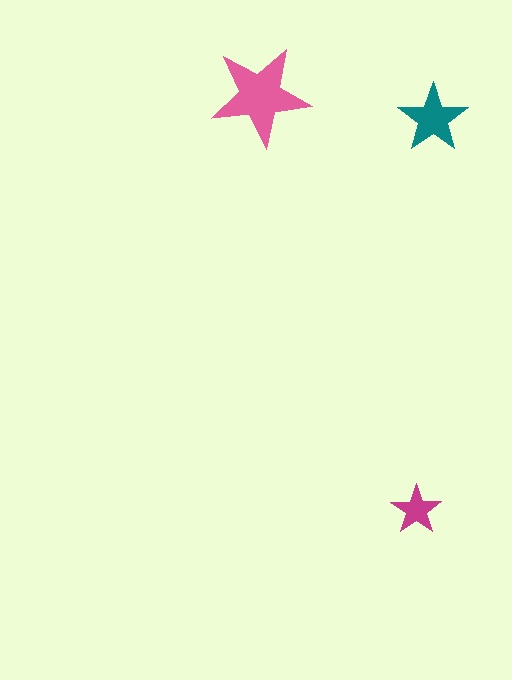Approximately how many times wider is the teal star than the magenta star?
About 1.5 times wider.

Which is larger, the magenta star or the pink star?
The pink one.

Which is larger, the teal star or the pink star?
The pink one.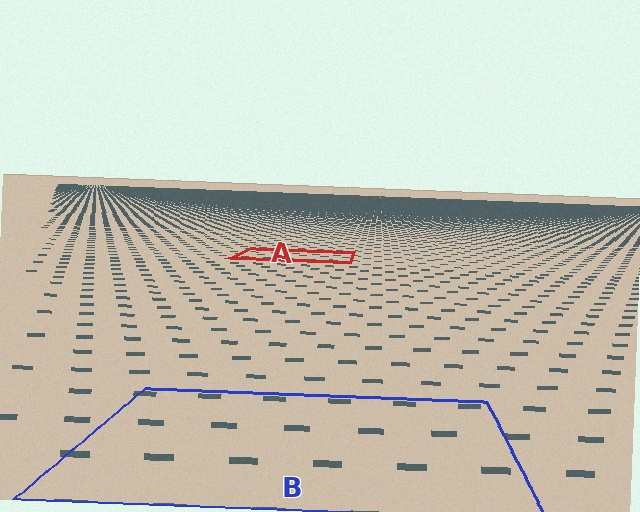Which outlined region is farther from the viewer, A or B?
Region A is farther from the viewer — the texture elements inside it appear smaller and more densely packed.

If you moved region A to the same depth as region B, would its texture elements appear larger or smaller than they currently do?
They would appear larger. At a closer depth, the same texture elements are projected at a bigger on-screen size.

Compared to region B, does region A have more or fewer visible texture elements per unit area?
Region A has more texture elements per unit area — they are packed more densely because it is farther away.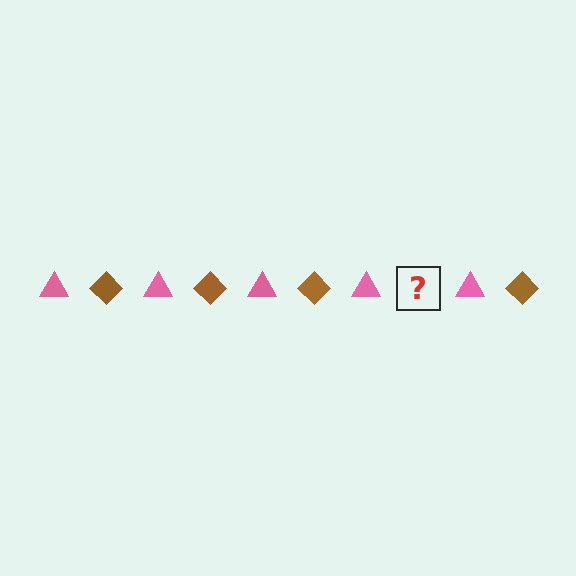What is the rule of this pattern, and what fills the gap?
The rule is that the pattern alternates between pink triangle and brown diamond. The gap should be filled with a brown diamond.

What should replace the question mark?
The question mark should be replaced with a brown diamond.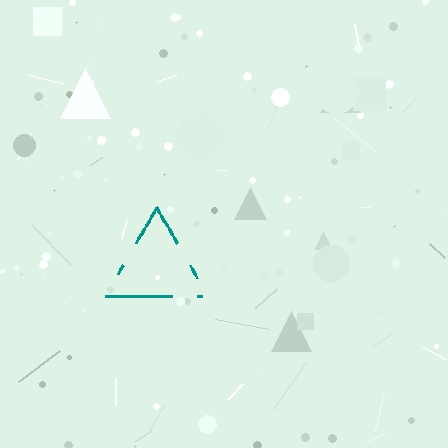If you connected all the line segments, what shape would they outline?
They would outline a triangle.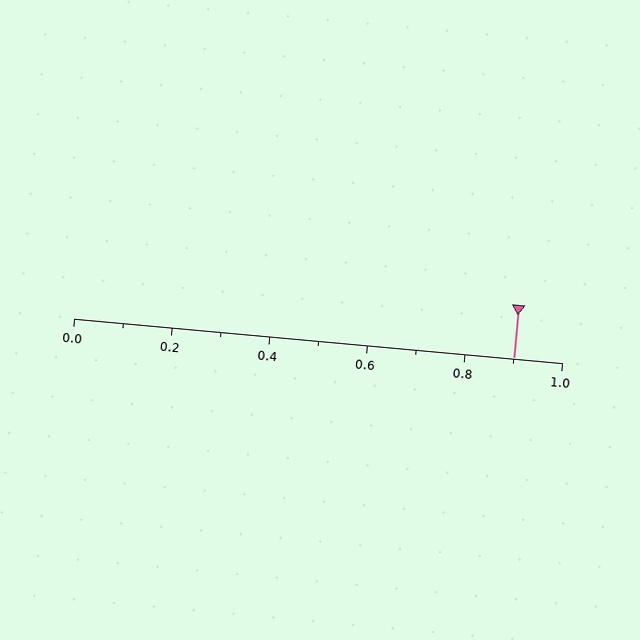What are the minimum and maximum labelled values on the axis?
The axis runs from 0.0 to 1.0.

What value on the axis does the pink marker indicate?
The marker indicates approximately 0.9.